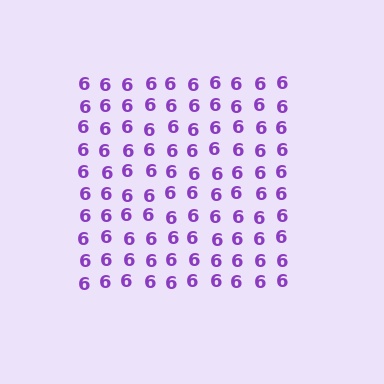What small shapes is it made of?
It is made of small digit 6's.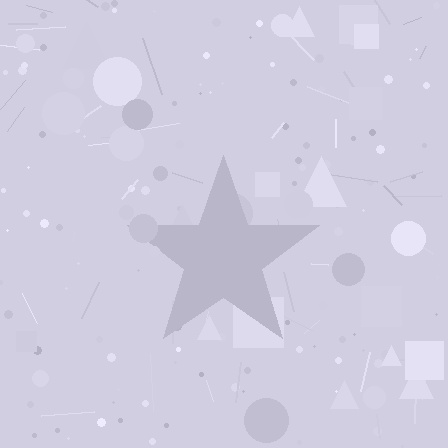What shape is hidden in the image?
A star is hidden in the image.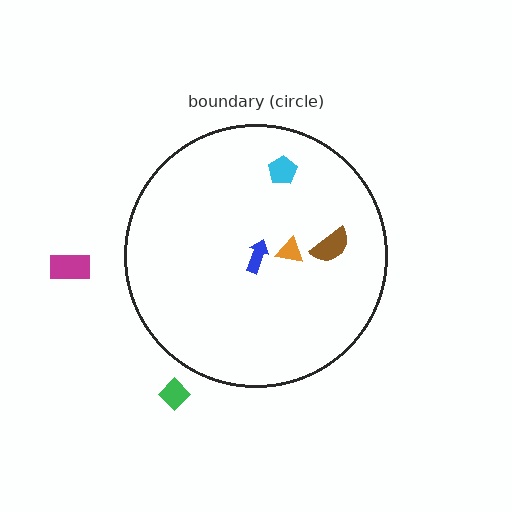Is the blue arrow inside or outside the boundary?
Inside.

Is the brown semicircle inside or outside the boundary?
Inside.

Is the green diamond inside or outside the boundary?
Outside.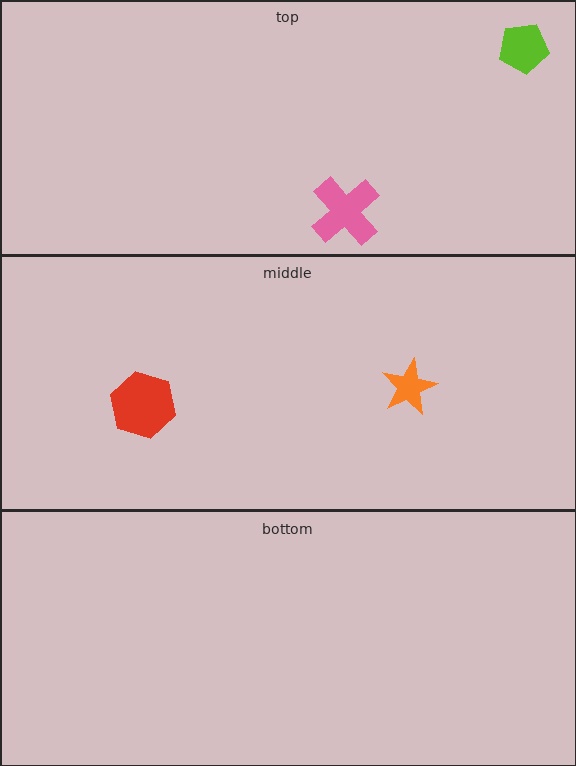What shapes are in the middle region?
The red hexagon, the orange star.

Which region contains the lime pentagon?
The top region.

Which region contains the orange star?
The middle region.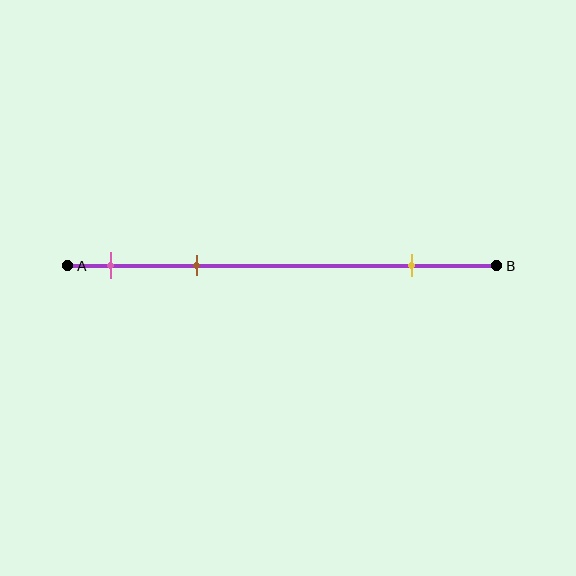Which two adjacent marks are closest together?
The pink and brown marks are the closest adjacent pair.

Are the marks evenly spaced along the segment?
No, the marks are not evenly spaced.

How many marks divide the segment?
There are 3 marks dividing the segment.